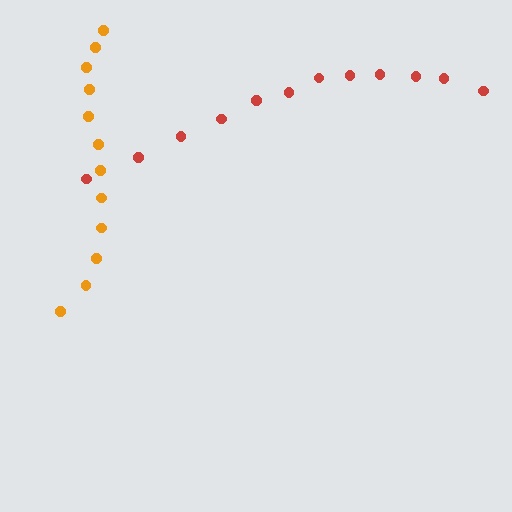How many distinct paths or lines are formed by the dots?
There are 2 distinct paths.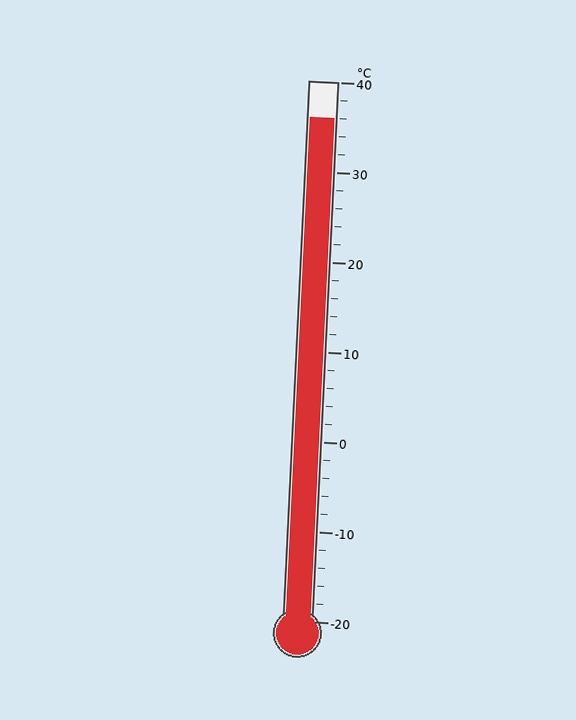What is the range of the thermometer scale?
The thermometer scale ranges from -20°C to 40°C.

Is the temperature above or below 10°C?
The temperature is above 10°C.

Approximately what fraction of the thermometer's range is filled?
The thermometer is filled to approximately 95% of its range.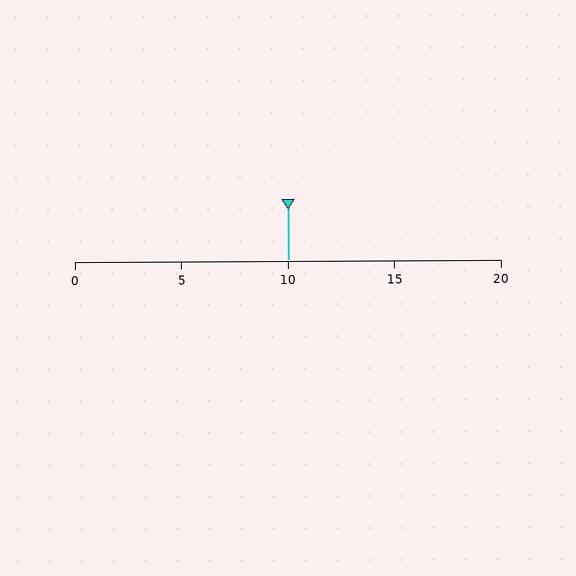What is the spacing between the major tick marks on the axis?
The major ticks are spaced 5 apart.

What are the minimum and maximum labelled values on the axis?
The axis runs from 0 to 20.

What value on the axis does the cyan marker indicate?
The marker indicates approximately 10.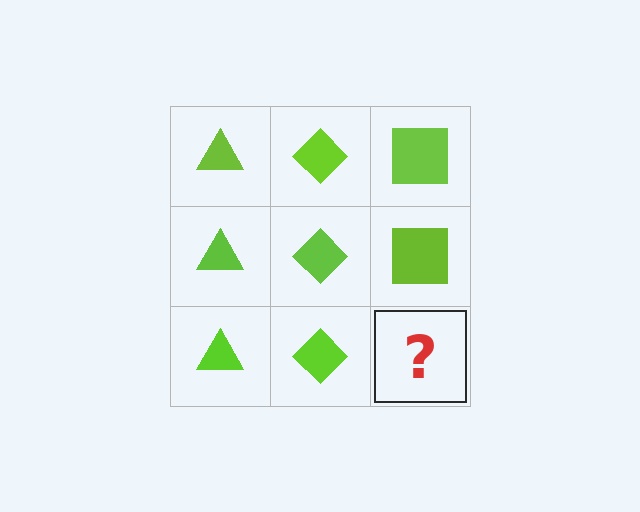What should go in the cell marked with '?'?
The missing cell should contain a lime square.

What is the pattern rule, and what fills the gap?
The rule is that each column has a consistent shape. The gap should be filled with a lime square.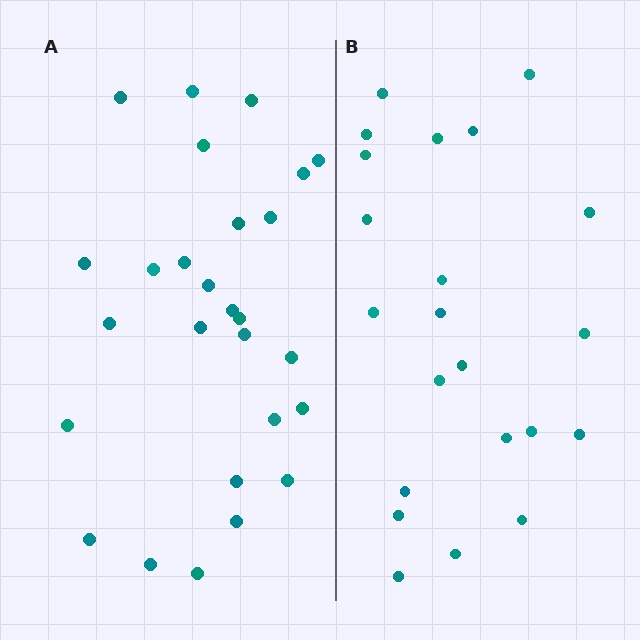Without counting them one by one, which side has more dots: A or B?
Region A (the left region) has more dots.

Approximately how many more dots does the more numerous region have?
Region A has about 5 more dots than region B.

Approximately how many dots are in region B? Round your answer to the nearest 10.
About 20 dots. (The exact count is 22, which rounds to 20.)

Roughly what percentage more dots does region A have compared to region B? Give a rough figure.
About 25% more.